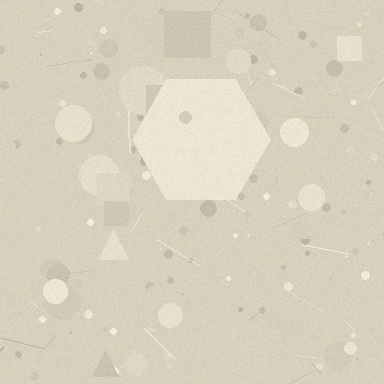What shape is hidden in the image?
A hexagon is hidden in the image.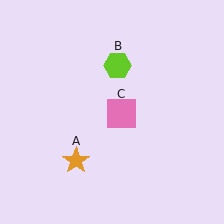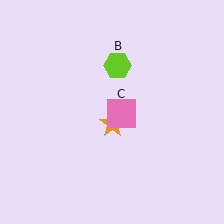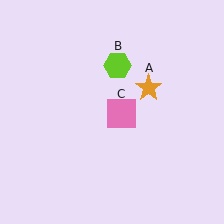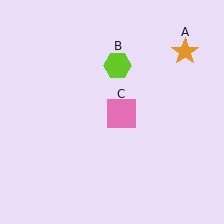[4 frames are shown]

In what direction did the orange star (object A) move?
The orange star (object A) moved up and to the right.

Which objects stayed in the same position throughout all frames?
Lime hexagon (object B) and pink square (object C) remained stationary.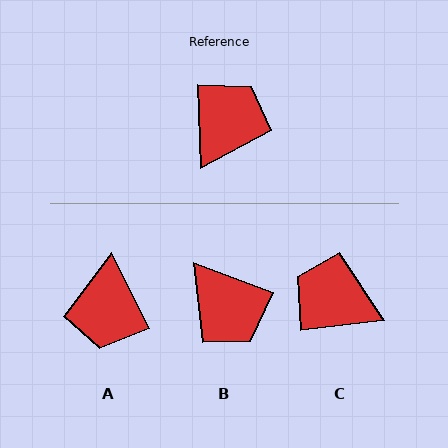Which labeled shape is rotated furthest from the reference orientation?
A, about 155 degrees away.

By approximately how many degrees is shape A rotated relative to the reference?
Approximately 155 degrees clockwise.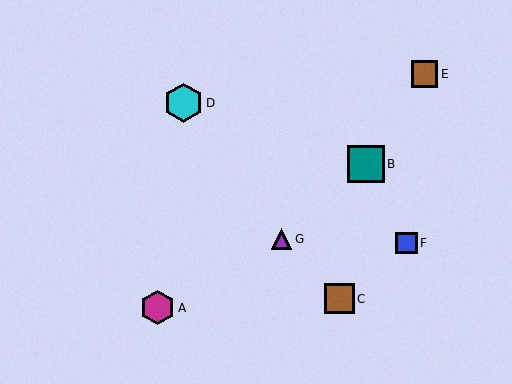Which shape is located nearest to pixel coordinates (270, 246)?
The purple triangle (labeled G) at (282, 239) is nearest to that location.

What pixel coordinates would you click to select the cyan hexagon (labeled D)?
Click at (184, 103) to select the cyan hexagon D.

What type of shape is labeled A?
Shape A is a magenta hexagon.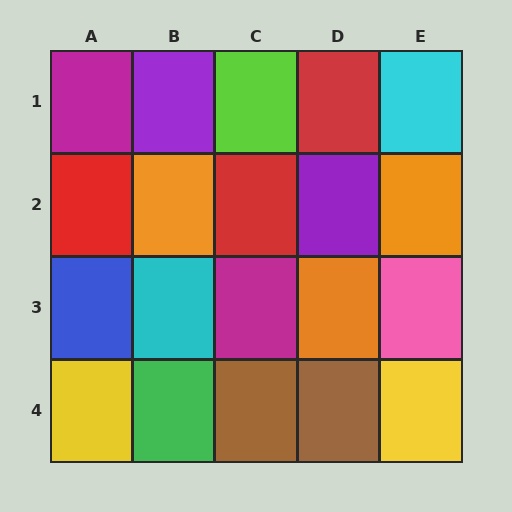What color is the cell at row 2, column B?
Orange.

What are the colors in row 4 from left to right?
Yellow, green, brown, brown, yellow.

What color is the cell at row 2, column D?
Purple.